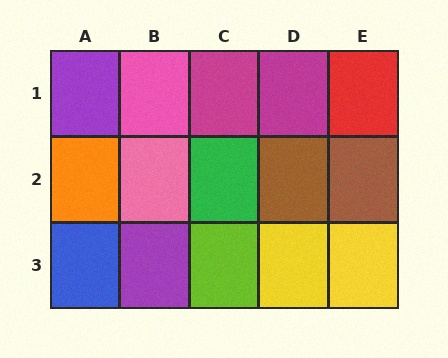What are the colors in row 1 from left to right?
Purple, pink, magenta, magenta, red.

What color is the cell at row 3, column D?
Yellow.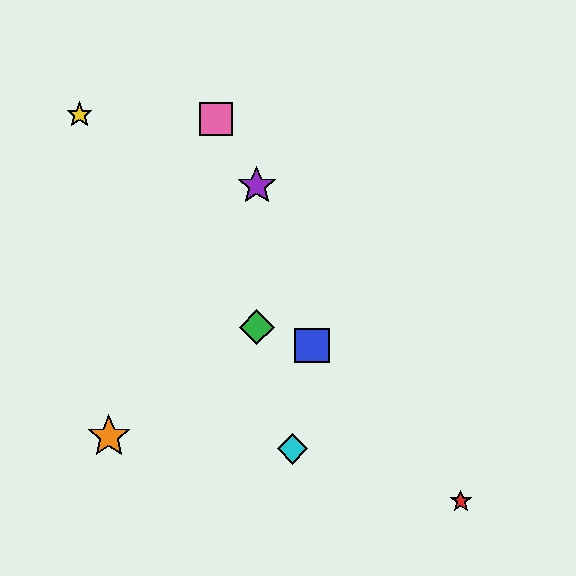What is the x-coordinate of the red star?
The red star is at x≈461.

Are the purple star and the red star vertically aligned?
No, the purple star is at x≈257 and the red star is at x≈461.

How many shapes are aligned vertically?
2 shapes (the green diamond, the purple star) are aligned vertically.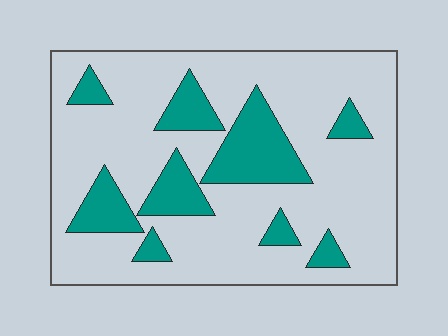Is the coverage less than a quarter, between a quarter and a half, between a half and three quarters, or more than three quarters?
Less than a quarter.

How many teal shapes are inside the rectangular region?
9.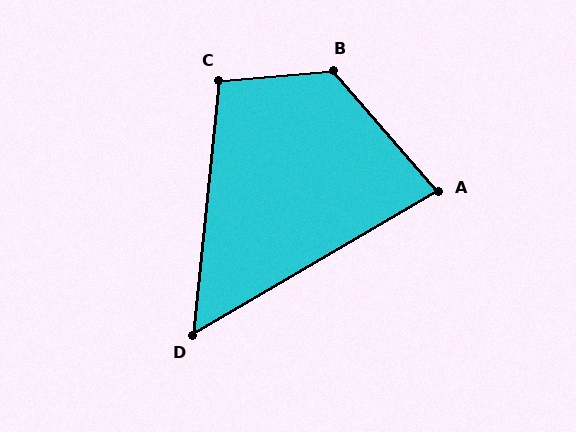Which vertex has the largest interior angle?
B, at approximately 126 degrees.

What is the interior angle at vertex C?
Approximately 101 degrees (obtuse).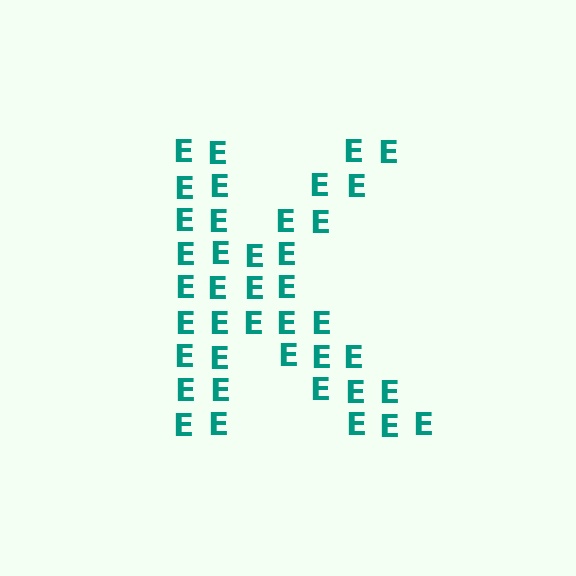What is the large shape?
The large shape is the letter K.